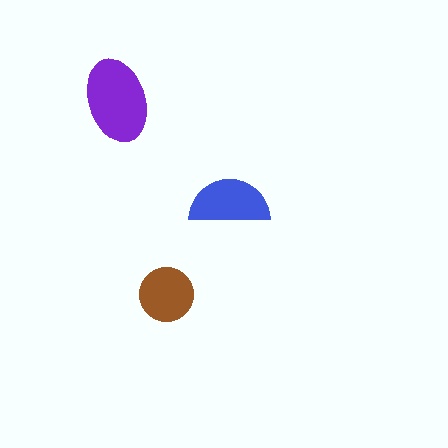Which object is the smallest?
The brown circle.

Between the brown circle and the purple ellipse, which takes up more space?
The purple ellipse.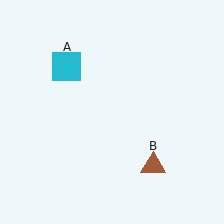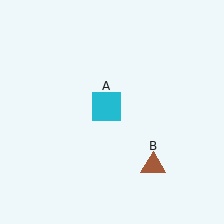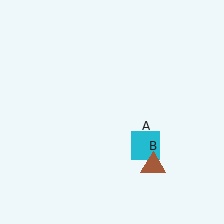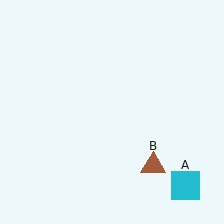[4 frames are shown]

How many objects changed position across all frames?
1 object changed position: cyan square (object A).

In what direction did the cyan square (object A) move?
The cyan square (object A) moved down and to the right.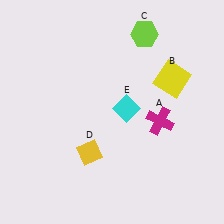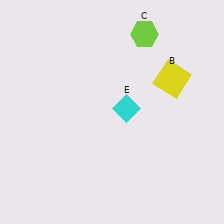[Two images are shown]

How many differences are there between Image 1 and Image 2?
There are 2 differences between the two images.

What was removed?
The yellow diamond (D), the magenta cross (A) were removed in Image 2.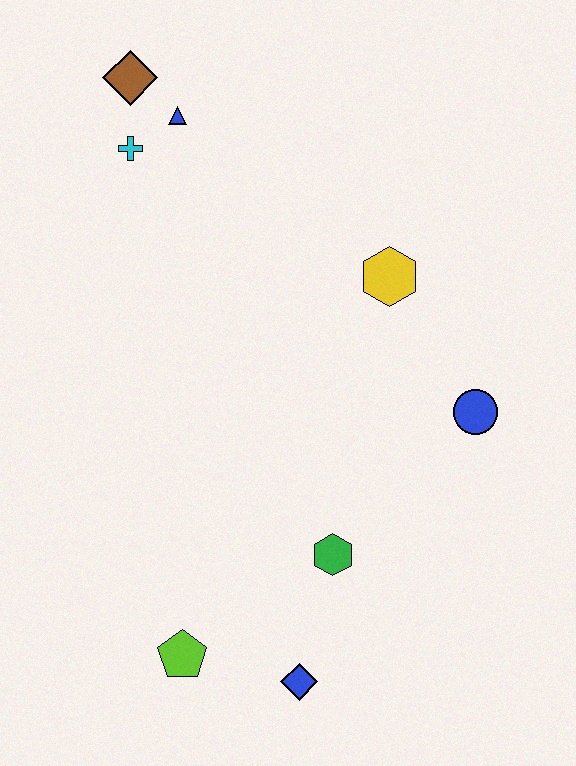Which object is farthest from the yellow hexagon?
The lime pentagon is farthest from the yellow hexagon.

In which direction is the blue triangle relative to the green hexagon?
The blue triangle is above the green hexagon.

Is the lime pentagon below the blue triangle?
Yes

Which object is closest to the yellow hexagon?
The blue circle is closest to the yellow hexagon.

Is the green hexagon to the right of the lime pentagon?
Yes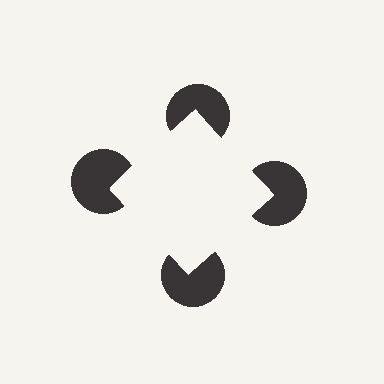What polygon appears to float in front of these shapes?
An illusory square — its edges are inferred from the aligned wedge cuts in the pac-man discs, not physically drawn.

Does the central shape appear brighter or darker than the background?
It typically appears slightly brighter than the background, even though no actual brightness change is drawn.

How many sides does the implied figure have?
4 sides.